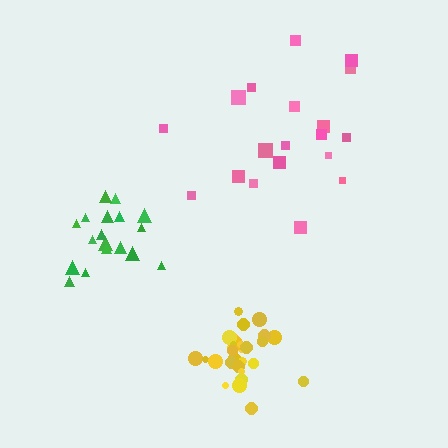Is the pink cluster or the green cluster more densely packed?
Green.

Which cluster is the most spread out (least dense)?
Pink.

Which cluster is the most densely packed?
Yellow.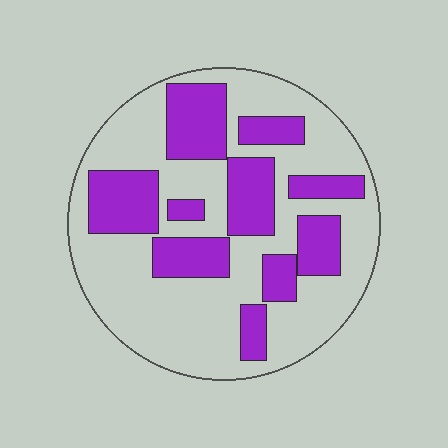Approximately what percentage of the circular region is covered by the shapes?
Approximately 35%.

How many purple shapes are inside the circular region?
10.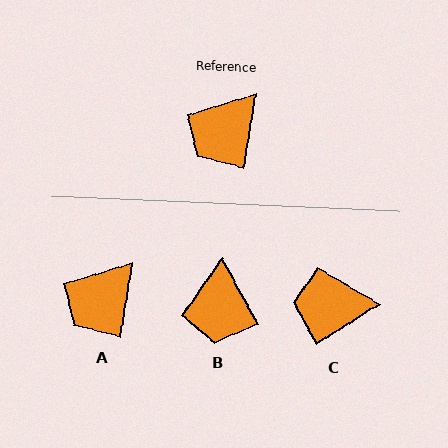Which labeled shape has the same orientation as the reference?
A.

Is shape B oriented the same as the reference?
No, it is off by about 38 degrees.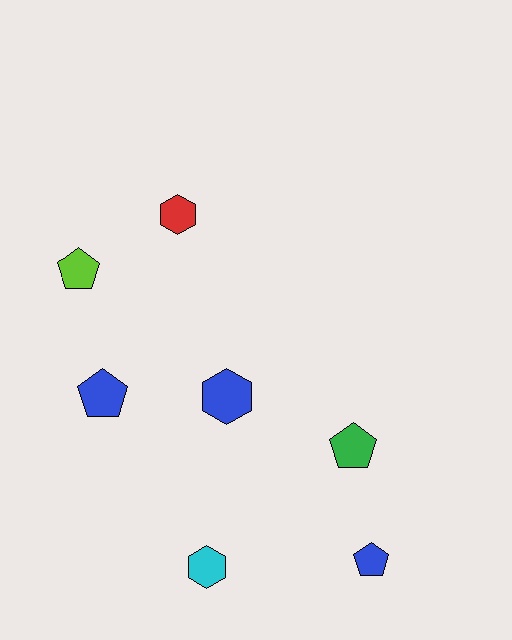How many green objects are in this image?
There is 1 green object.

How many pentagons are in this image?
There are 4 pentagons.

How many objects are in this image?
There are 7 objects.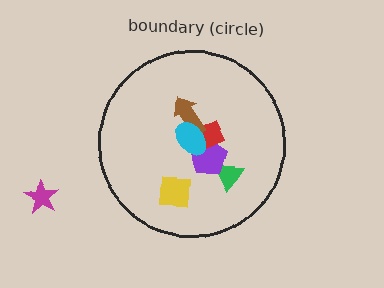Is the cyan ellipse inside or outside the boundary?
Inside.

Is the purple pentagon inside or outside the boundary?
Inside.